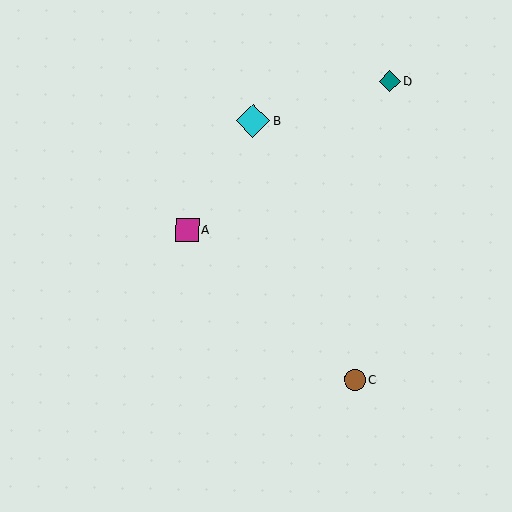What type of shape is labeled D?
Shape D is a teal diamond.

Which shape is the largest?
The cyan diamond (labeled B) is the largest.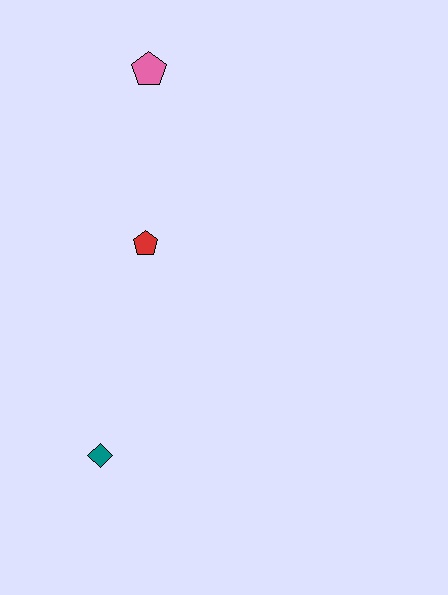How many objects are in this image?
There are 3 objects.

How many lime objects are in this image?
There are no lime objects.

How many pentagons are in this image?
There are 2 pentagons.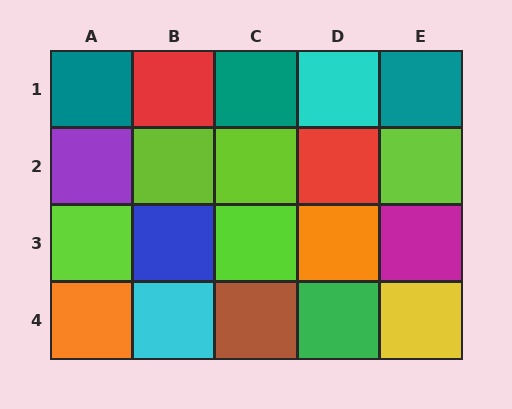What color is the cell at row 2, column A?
Purple.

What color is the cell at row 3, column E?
Magenta.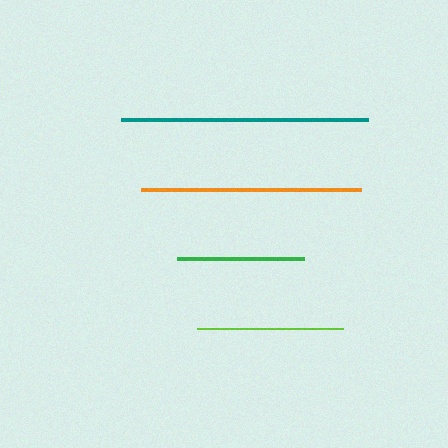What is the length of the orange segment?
The orange segment is approximately 220 pixels long.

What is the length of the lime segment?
The lime segment is approximately 146 pixels long.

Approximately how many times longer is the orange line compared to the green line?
The orange line is approximately 1.7 times the length of the green line.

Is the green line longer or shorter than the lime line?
The lime line is longer than the green line.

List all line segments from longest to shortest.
From longest to shortest: teal, orange, lime, green.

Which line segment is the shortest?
The green line is the shortest at approximately 127 pixels.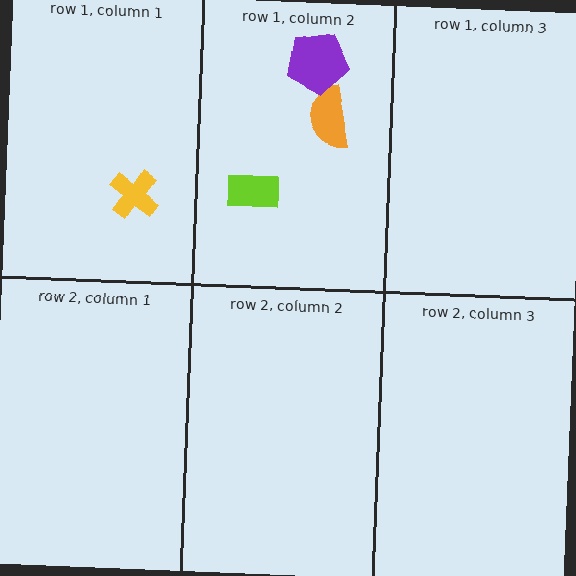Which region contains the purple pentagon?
The row 1, column 2 region.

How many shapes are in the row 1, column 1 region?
1.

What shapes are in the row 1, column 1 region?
The yellow cross.